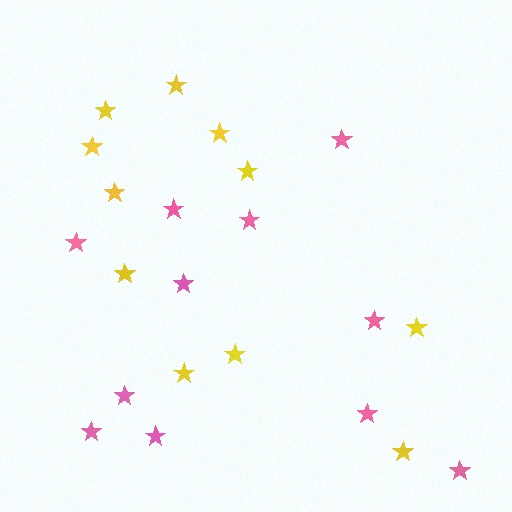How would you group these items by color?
There are 2 groups: one group of pink stars (11) and one group of yellow stars (11).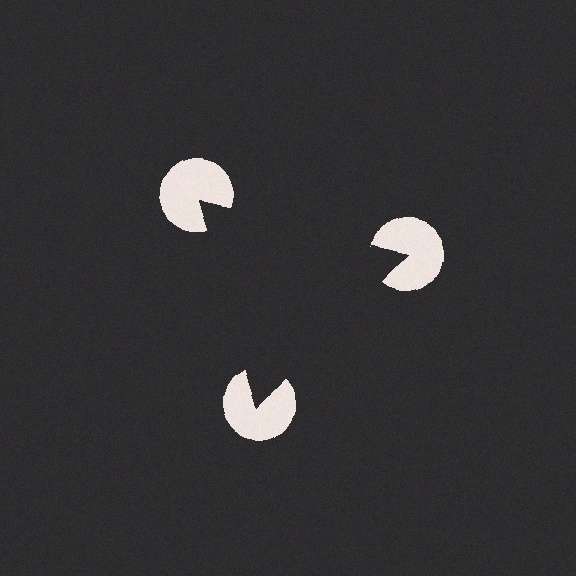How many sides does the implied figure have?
3 sides.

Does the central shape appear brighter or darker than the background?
It typically appears slightly darker than the background, even though no actual brightness change is drawn.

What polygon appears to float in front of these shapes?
An illusory triangle — its edges are inferred from the aligned wedge cuts in the pac-man discs, not physically drawn.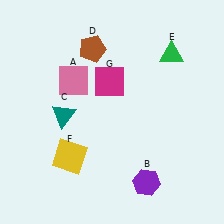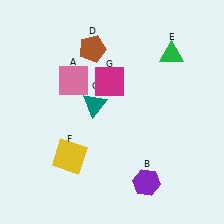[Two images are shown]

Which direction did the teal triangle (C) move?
The teal triangle (C) moved right.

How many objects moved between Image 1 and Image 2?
1 object moved between the two images.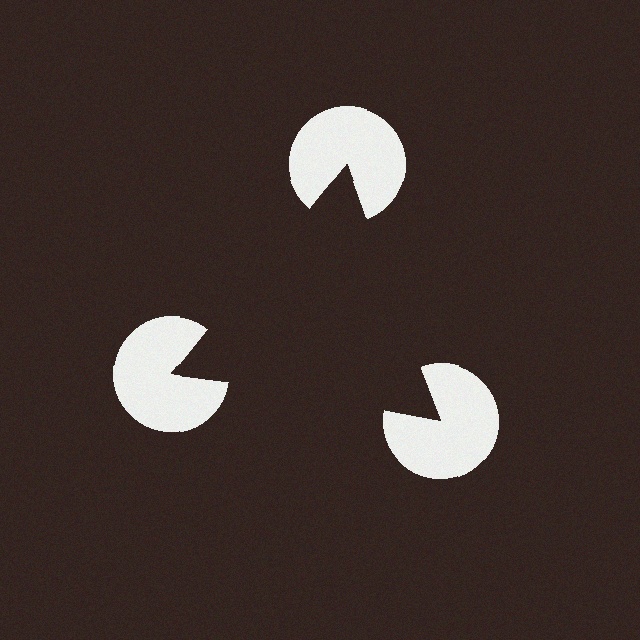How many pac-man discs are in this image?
There are 3 — one at each vertex of the illusory triangle.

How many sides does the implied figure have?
3 sides.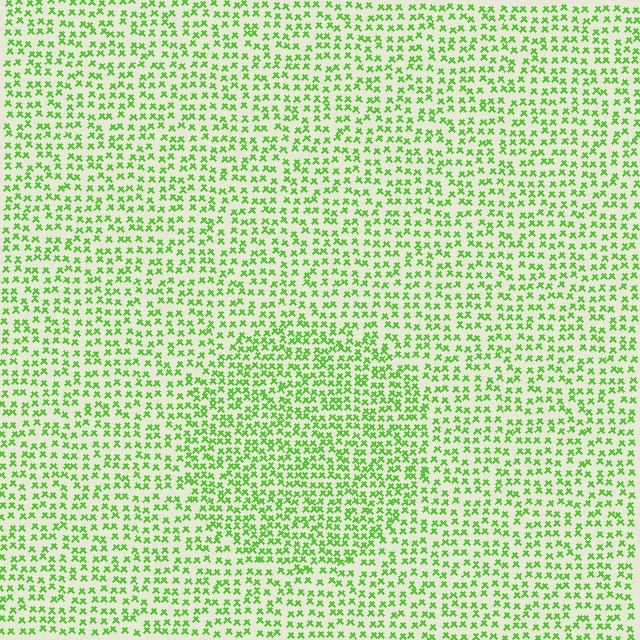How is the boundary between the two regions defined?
The boundary is defined by a change in element density (approximately 1.5x ratio). All elements are the same color, size, and shape.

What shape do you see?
I see a circle.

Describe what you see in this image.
The image contains small lime elements arranged at two different densities. A circle-shaped region is visible where the elements are more densely packed than the surrounding area.